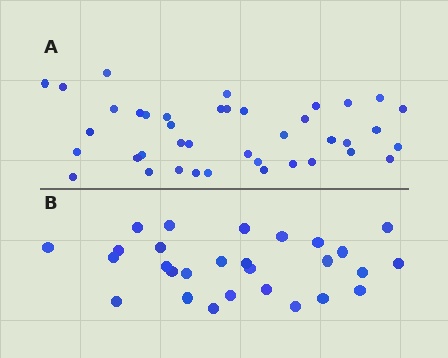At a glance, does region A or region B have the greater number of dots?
Region A (the top region) has more dots.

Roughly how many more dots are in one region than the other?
Region A has roughly 12 or so more dots than region B.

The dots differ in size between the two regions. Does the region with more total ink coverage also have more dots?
No. Region B has more total ink coverage because its dots are larger, but region A actually contains more individual dots. Total area can be misleading — the number of items is what matters here.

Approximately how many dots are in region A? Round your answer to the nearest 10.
About 40 dots.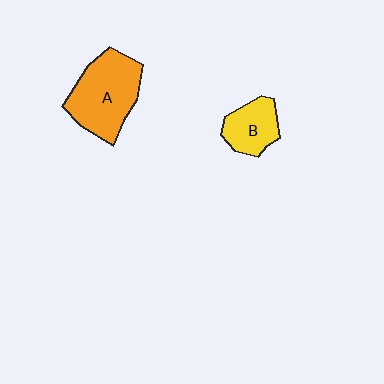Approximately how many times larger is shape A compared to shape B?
Approximately 1.9 times.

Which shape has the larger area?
Shape A (orange).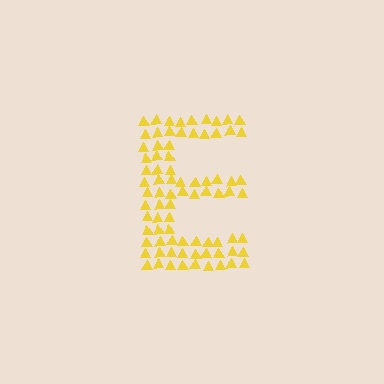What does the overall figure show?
The overall figure shows the letter E.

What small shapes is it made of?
It is made of small triangles.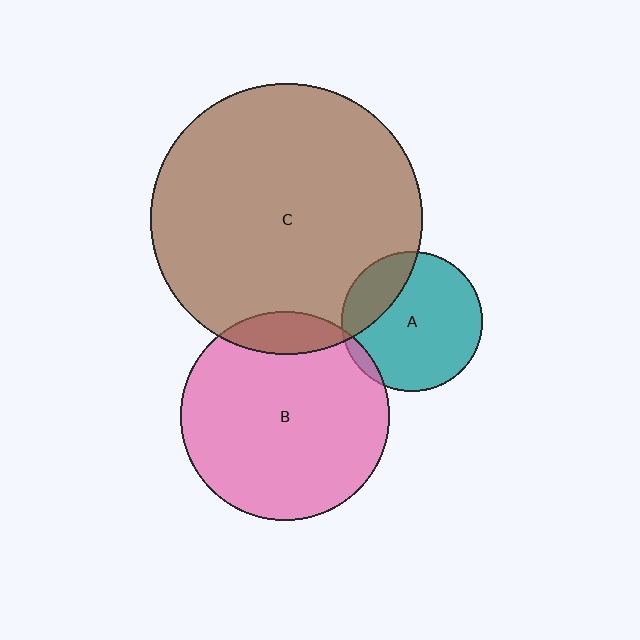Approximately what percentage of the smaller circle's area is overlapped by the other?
Approximately 25%.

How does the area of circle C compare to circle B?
Approximately 1.7 times.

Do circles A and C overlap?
Yes.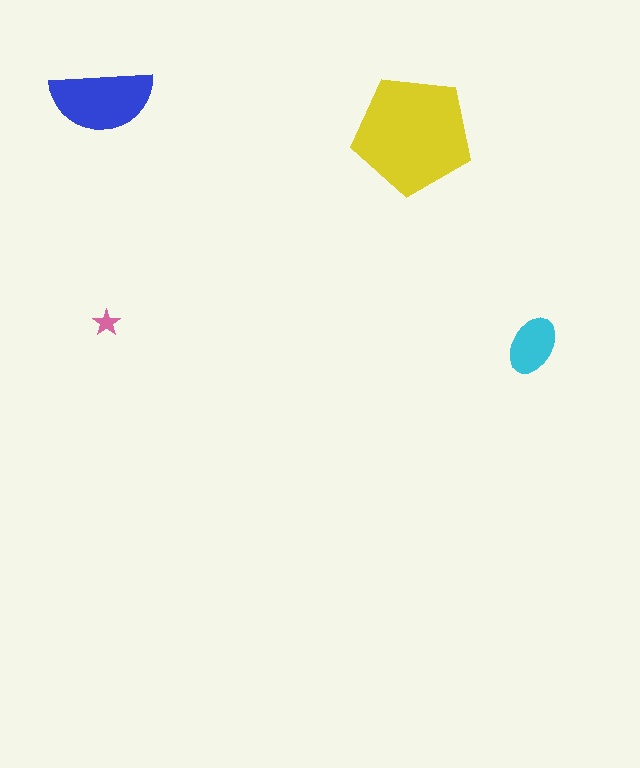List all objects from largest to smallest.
The yellow pentagon, the blue semicircle, the cyan ellipse, the pink star.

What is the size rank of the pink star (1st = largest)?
4th.